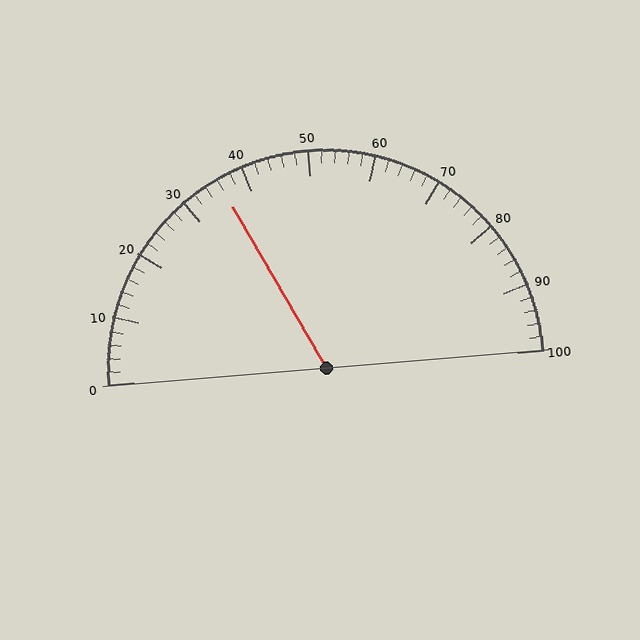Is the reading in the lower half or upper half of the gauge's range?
The reading is in the lower half of the range (0 to 100).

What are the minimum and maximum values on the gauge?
The gauge ranges from 0 to 100.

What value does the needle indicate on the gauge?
The needle indicates approximately 36.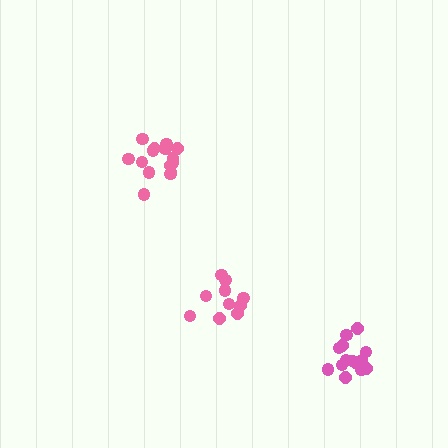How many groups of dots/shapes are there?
There are 3 groups.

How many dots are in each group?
Group 1: 15 dots, Group 2: 15 dots, Group 3: 10 dots (40 total).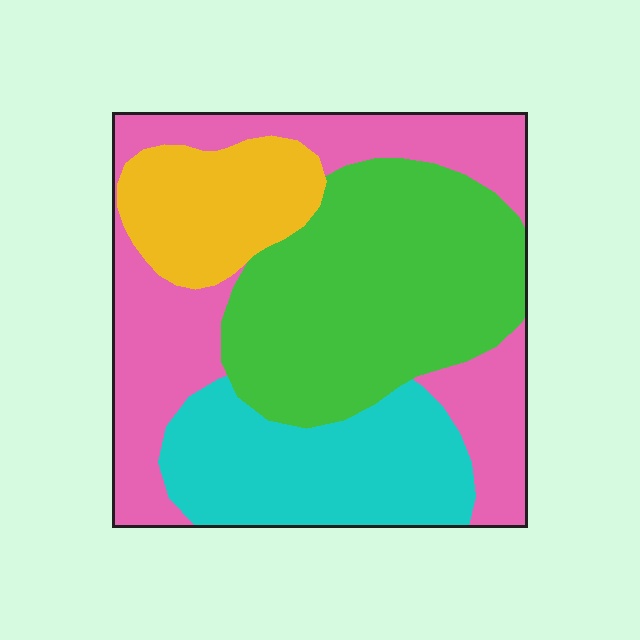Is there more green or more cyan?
Green.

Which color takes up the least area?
Yellow, at roughly 15%.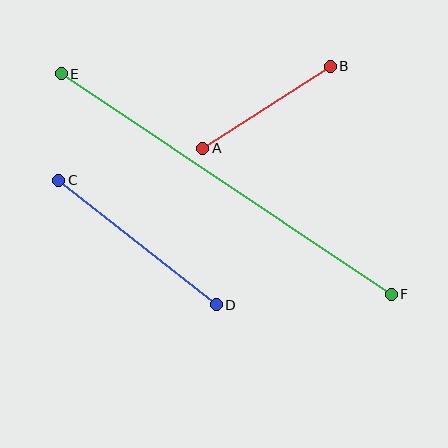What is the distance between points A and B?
The distance is approximately 152 pixels.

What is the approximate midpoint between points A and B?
The midpoint is at approximately (266, 107) pixels.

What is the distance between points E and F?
The distance is approximately 397 pixels.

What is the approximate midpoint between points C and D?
The midpoint is at approximately (137, 243) pixels.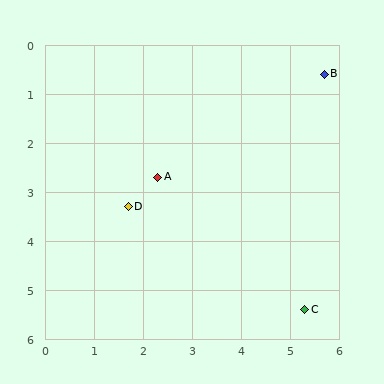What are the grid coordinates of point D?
Point D is at approximately (1.7, 3.3).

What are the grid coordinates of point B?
Point B is at approximately (5.7, 0.6).